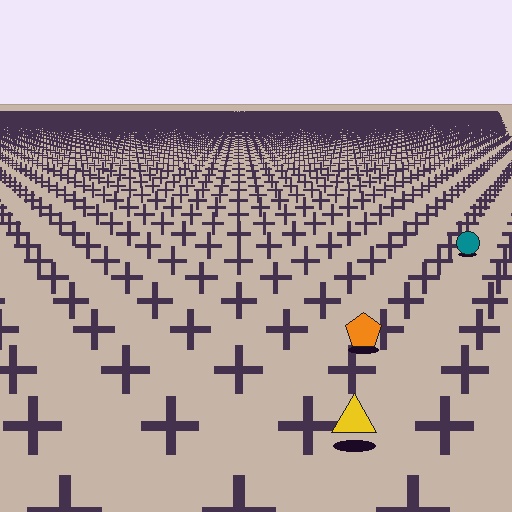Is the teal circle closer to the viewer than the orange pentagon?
No. The orange pentagon is closer — you can tell from the texture gradient: the ground texture is coarser near it.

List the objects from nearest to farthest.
From nearest to farthest: the yellow triangle, the orange pentagon, the teal circle.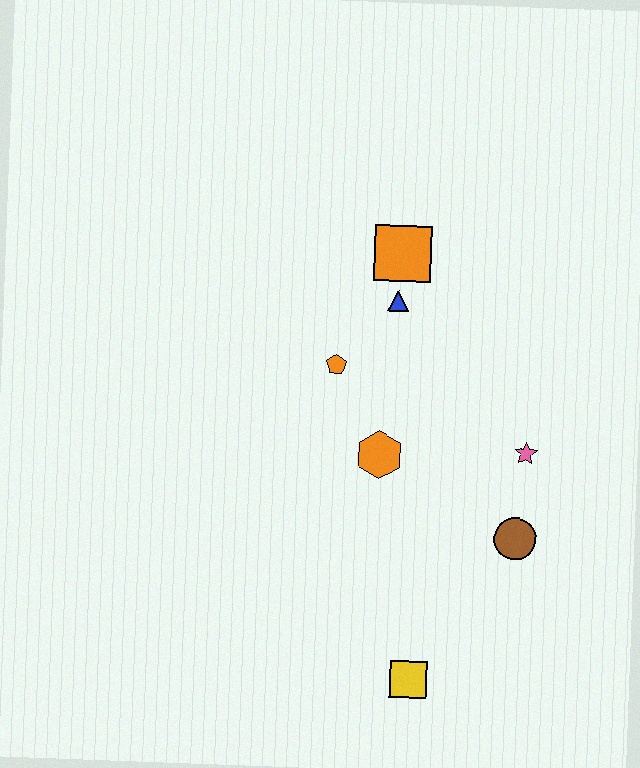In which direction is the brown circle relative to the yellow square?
The brown circle is above the yellow square.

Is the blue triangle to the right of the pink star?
No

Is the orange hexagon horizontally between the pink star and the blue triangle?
No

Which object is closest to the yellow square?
The brown circle is closest to the yellow square.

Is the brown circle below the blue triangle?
Yes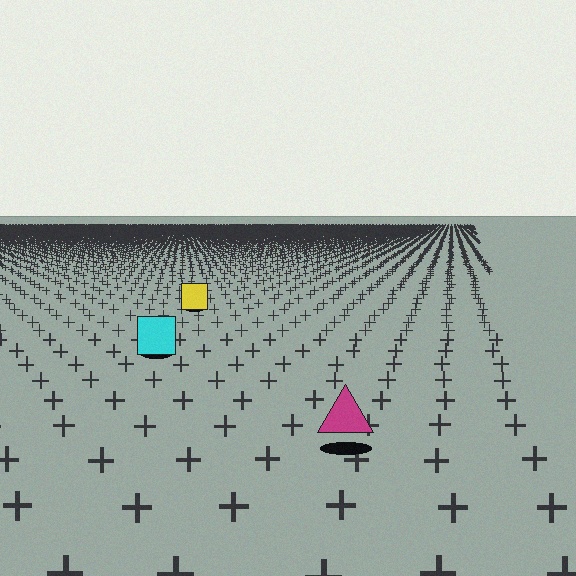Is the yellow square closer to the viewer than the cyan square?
No. The cyan square is closer — you can tell from the texture gradient: the ground texture is coarser near it.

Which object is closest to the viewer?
The magenta triangle is closest. The texture marks near it are larger and more spread out.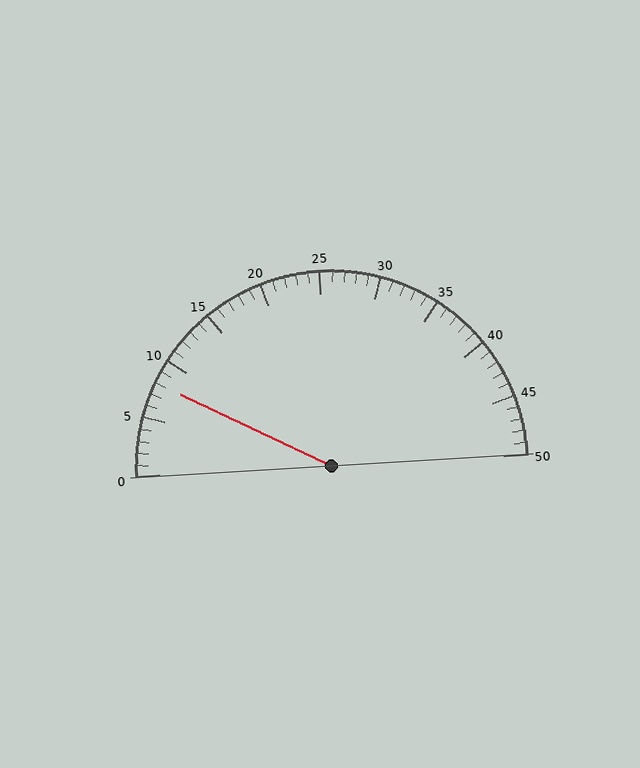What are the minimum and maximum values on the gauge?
The gauge ranges from 0 to 50.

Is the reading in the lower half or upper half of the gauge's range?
The reading is in the lower half of the range (0 to 50).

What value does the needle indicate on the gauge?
The needle indicates approximately 8.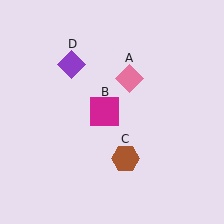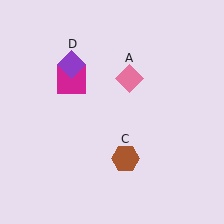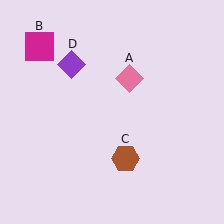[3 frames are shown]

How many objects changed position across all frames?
1 object changed position: magenta square (object B).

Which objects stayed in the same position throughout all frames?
Pink diamond (object A) and brown hexagon (object C) and purple diamond (object D) remained stationary.